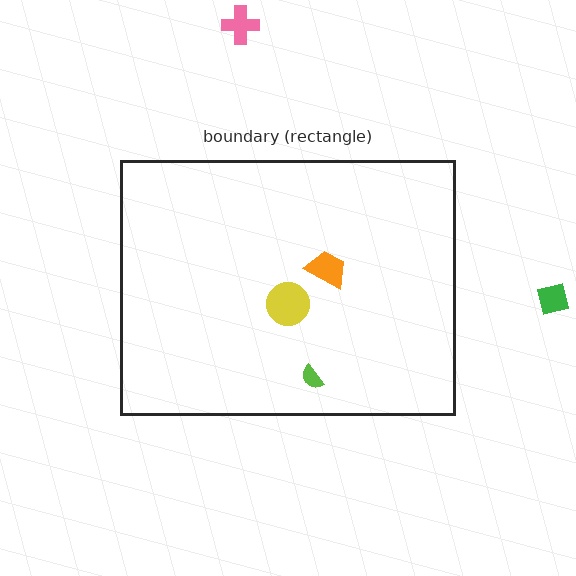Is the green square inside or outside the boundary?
Outside.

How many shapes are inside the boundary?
3 inside, 2 outside.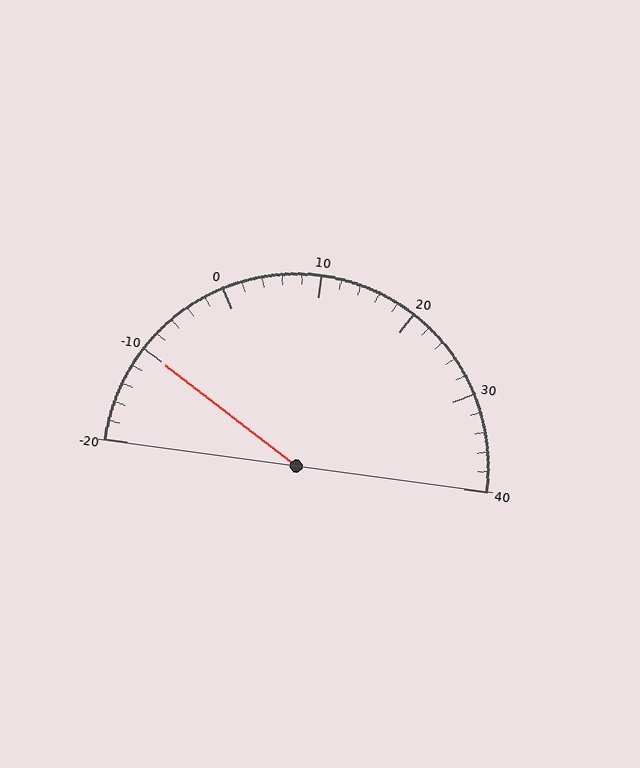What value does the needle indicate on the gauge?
The needle indicates approximately -10.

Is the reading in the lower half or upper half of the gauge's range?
The reading is in the lower half of the range (-20 to 40).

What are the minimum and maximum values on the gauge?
The gauge ranges from -20 to 40.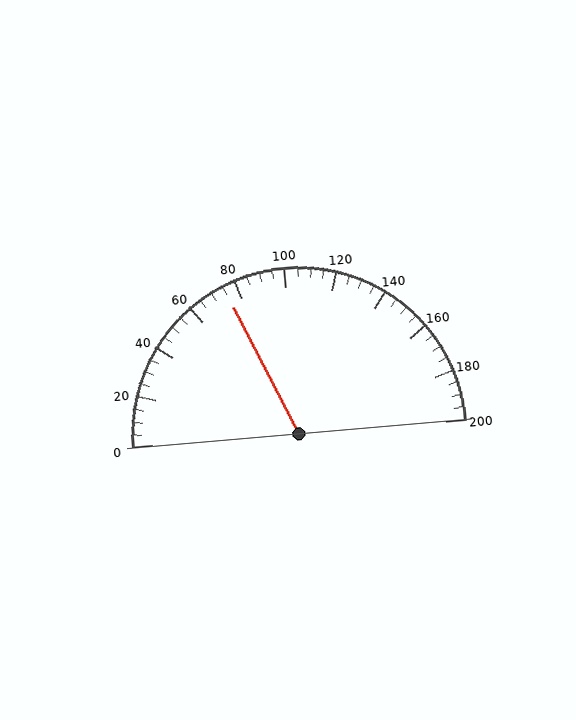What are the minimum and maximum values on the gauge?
The gauge ranges from 0 to 200.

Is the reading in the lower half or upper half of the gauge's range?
The reading is in the lower half of the range (0 to 200).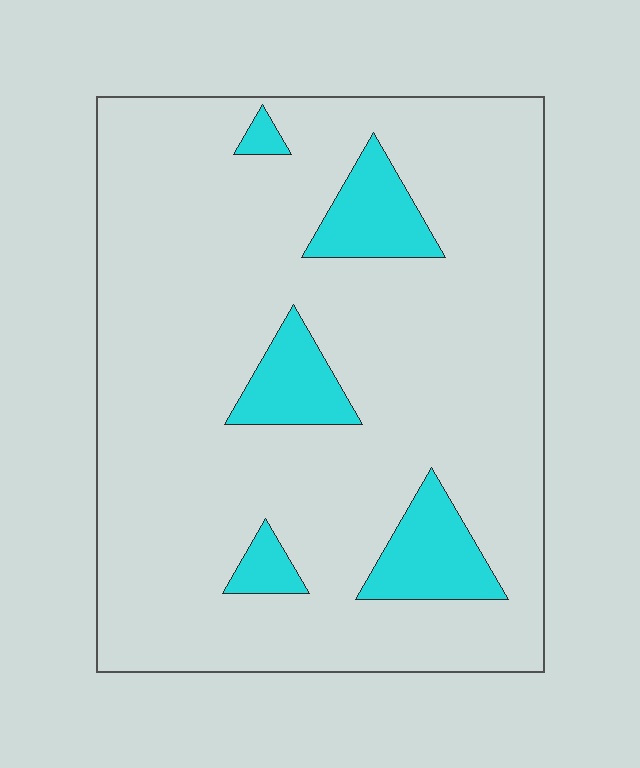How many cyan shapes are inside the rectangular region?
5.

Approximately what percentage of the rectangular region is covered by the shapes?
Approximately 15%.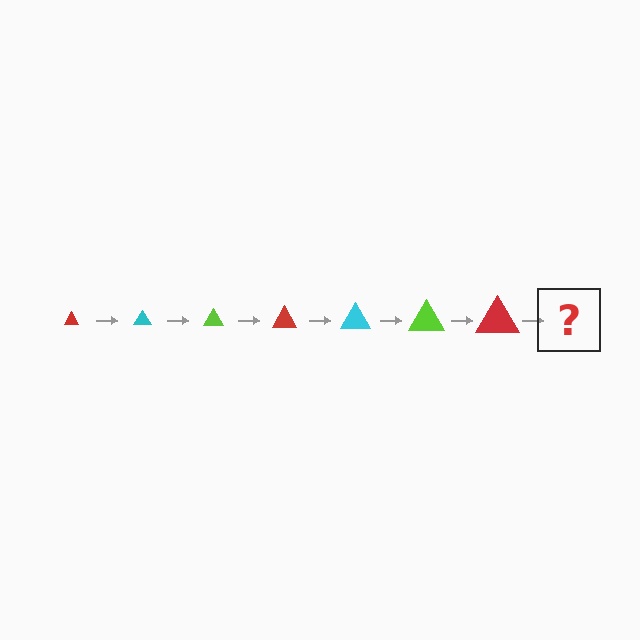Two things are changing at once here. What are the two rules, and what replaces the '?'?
The two rules are that the triangle grows larger each step and the color cycles through red, cyan, and lime. The '?' should be a cyan triangle, larger than the previous one.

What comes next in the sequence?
The next element should be a cyan triangle, larger than the previous one.